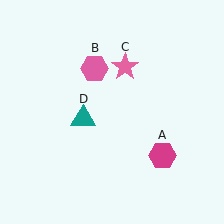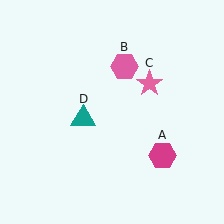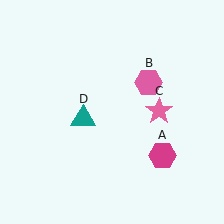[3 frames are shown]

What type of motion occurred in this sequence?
The pink hexagon (object B), pink star (object C) rotated clockwise around the center of the scene.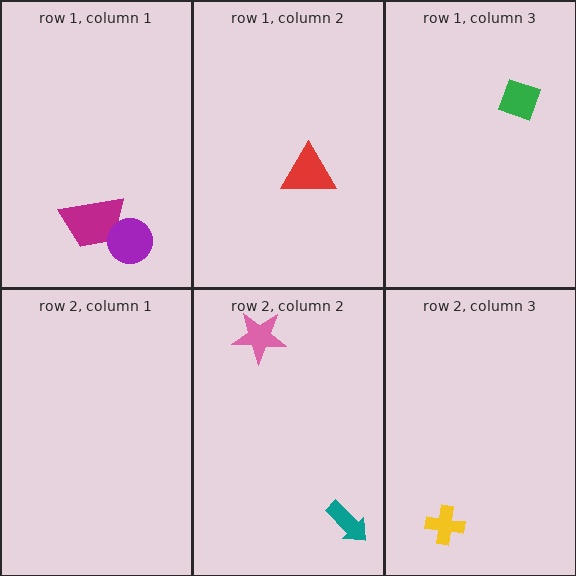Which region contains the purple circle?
The row 1, column 1 region.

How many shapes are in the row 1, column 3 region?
1.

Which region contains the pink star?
The row 2, column 2 region.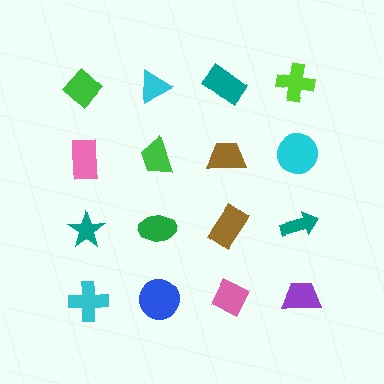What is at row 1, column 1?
A green diamond.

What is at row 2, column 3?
A brown trapezoid.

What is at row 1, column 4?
A lime cross.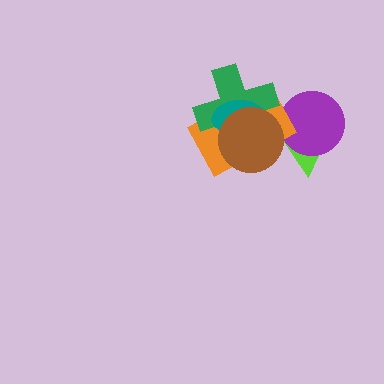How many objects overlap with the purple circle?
2 objects overlap with the purple circle.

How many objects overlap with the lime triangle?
3 objects overlap with the lime triangle.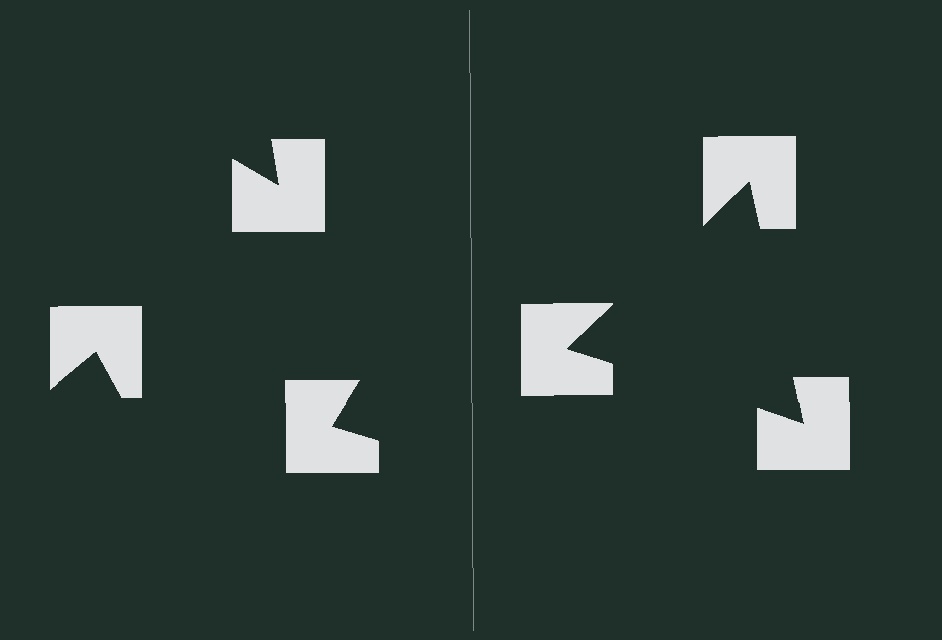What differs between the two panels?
The notched squares are positioned identically on both sides; only the wedge orientations differ. On the right they align to a triangle; on the left they are misaligned.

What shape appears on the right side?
An illusory triangle.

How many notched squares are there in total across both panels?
6 — 3 on each side.